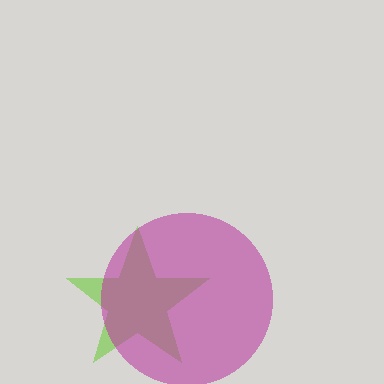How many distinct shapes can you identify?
There are 2 distinct shapes: a lime star, a magenta circle.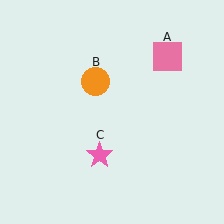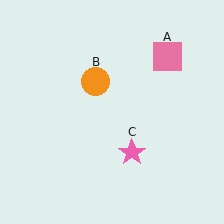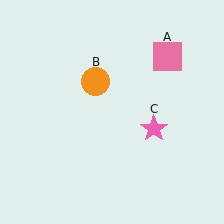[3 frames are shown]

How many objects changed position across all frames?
1 object changed position: pink star (object C).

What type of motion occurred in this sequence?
The pink star (object C) rotated counterclockwise around the center of the scene.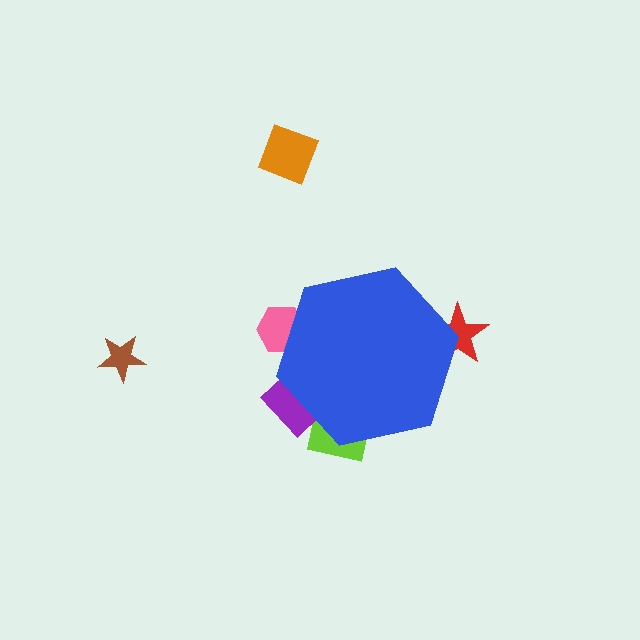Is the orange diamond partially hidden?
No, the orange diamond is fully visible.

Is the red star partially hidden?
Yes, the red star is partially hidden behind the blue hexagon.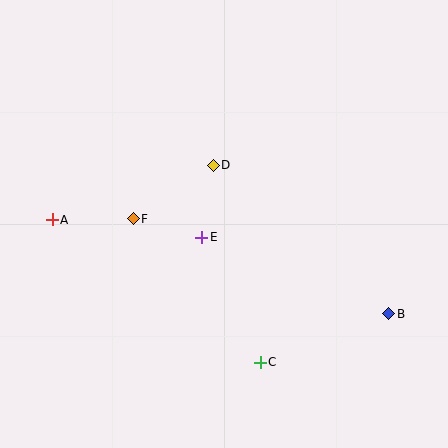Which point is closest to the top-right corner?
Point D is closest to the top-right corner.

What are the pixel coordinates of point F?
Point F is at (133, 219).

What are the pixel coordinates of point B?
Point B is at (389, 314).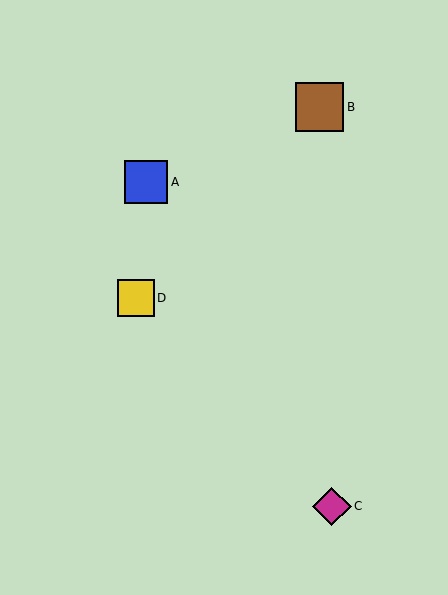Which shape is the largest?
The brown square (labeled B) is the largest.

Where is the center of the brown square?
The center of the brown square is at (320, 107).